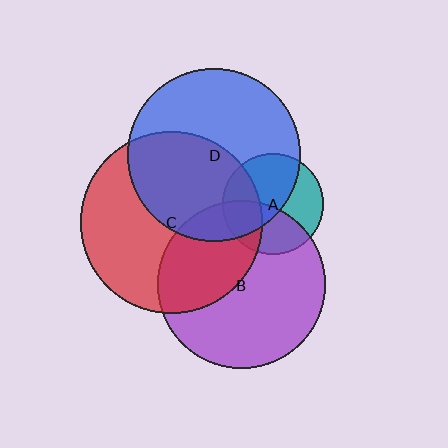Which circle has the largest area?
Circle C (red).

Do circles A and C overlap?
Yes.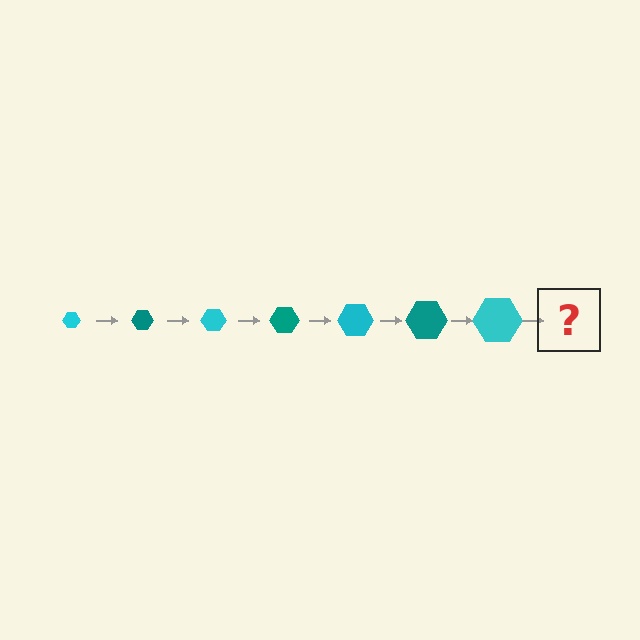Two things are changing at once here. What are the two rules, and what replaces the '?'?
The two rules are that the hexagon grows larger each step and the color cycles through cyan and teal. The '?' should be a teal hexagon, larger than the previous one.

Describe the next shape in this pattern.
It should be a teal hexagon, larger than the previous one.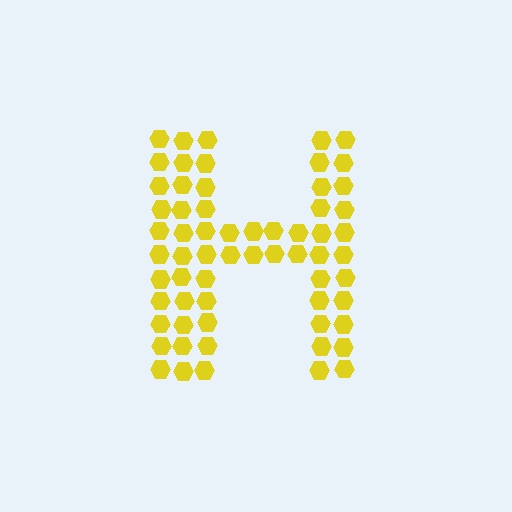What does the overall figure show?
The overall figure shows the letter H.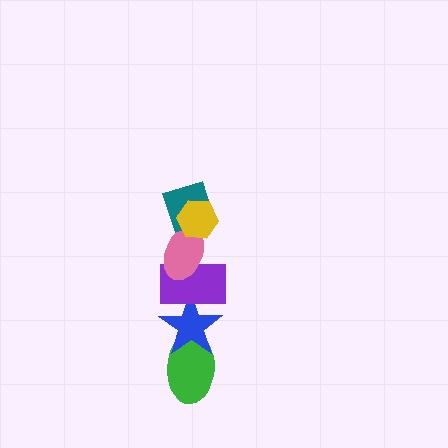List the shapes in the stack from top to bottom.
From top to bottom: the yellow hexagon, the teal diamond, the pink ellipse, the purple rectangle, the blue star, the green ellipse.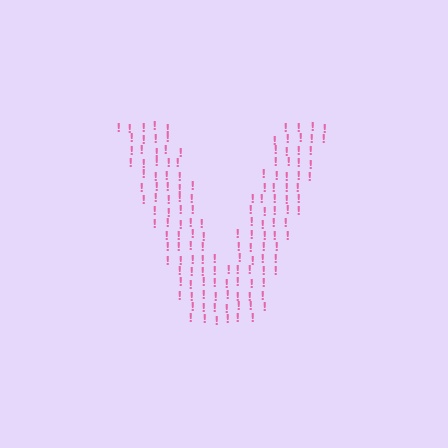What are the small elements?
The small elements are exclamation marks.